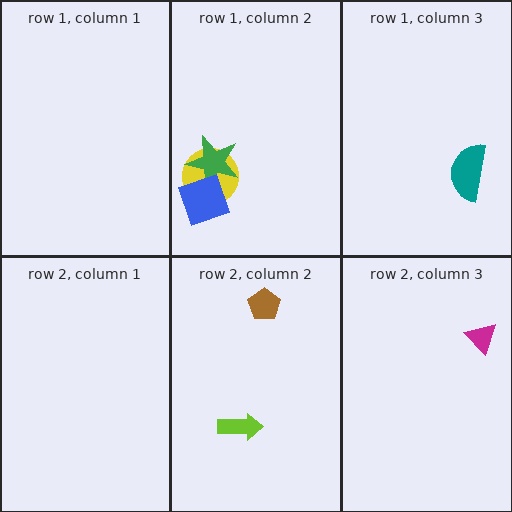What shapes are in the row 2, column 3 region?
The magenta triangle.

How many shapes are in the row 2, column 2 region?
2.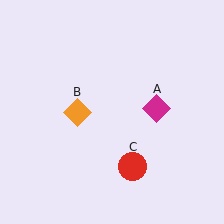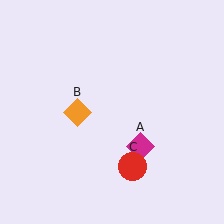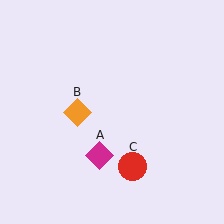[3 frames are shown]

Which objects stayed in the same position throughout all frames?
Orange diamond (object B) and red circle (object C) remained stationary.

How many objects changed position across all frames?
1 object changed position: magenta diamond (object A).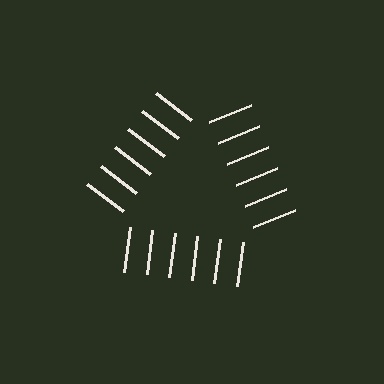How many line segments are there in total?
18 — 6 along each of the 3 edges.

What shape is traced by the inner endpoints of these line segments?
An illusory triangle — the line segments terminate on its edges but no continuous stroke is drawn.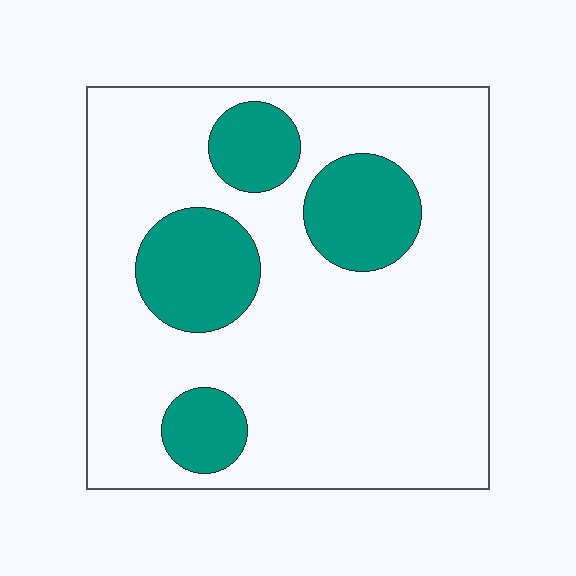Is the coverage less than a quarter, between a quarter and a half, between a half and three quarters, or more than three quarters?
Less than a quarter.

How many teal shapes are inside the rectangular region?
4.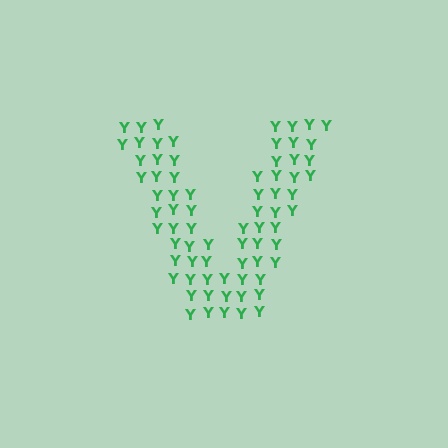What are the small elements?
The small elements are letter Y's.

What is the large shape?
The large shape is the letter V.